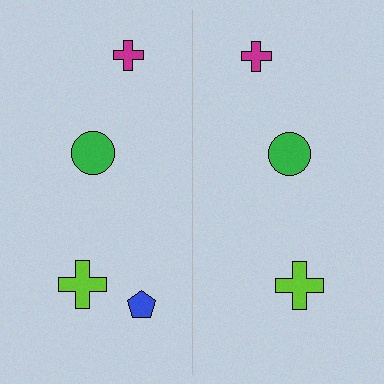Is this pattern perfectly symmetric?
No, the pattern is not perfectly symmetric. A blue pentagon is missing from the right side.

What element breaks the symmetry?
A blue pentagon is missing from the right side.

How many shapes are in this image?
There are 7 shapes in this image.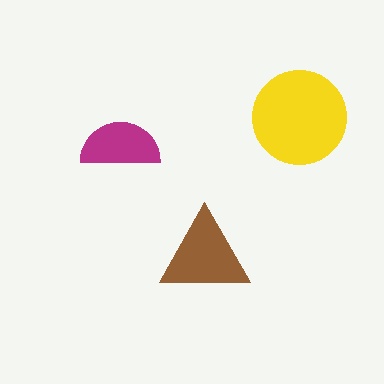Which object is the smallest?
The magenta semicircle.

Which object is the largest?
The yellow circle.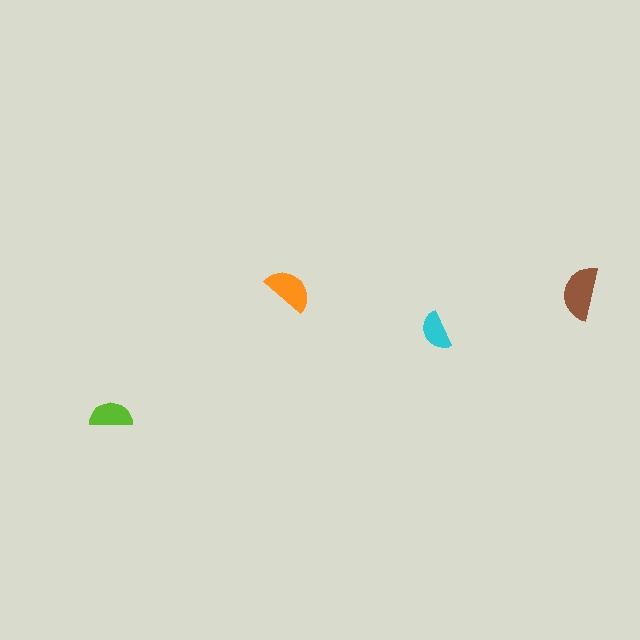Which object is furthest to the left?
The lime semicircle is leftmost.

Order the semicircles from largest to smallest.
the brown one, the orange one, the lime one, the cyan one.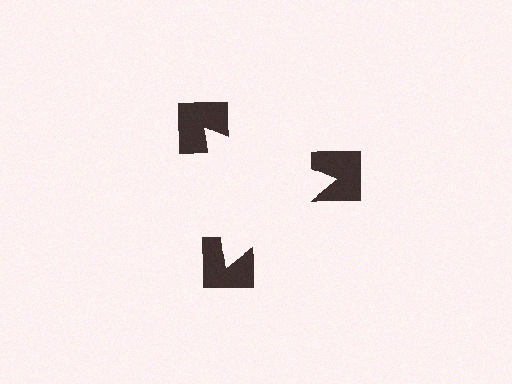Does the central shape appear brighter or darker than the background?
It typically appears slightly brighter than the background, even though no actual brightness change is drawn.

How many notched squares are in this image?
There are 3 — one at each vertex of the illusory triangle.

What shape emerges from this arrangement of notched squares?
An illusory triangle — its edges are inferred from the aligned wedge cuts in the notched squares, not physically drawn.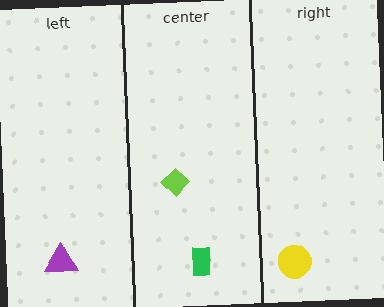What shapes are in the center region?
The lime diamond, the green rectangle.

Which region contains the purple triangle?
The left region.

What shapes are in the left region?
The purple triangle.